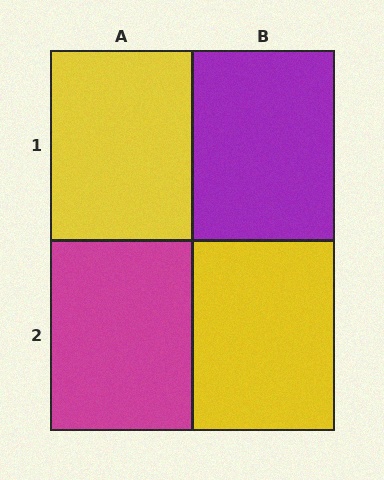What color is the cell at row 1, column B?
Purple.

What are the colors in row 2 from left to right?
Magenta, yellow.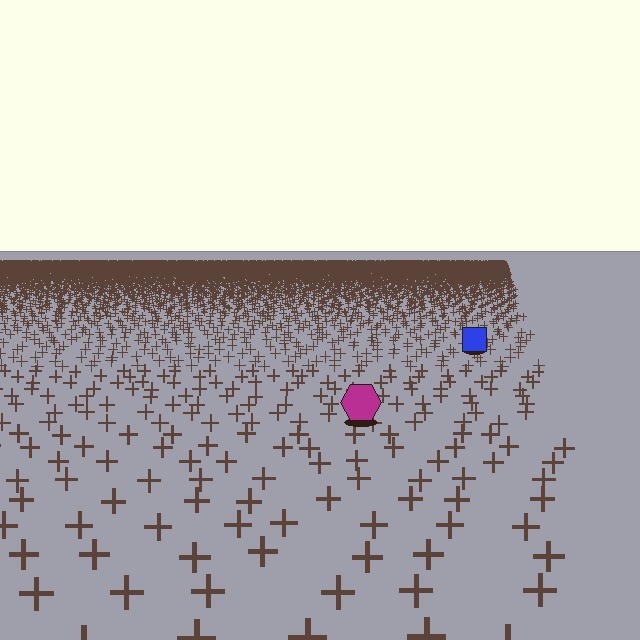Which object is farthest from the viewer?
The blue square is farthest from the viewer. It appears smaller and the ground texture around it is denser.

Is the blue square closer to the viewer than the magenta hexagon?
No. The magenta hexagon is closer — you can tell from the texture gradient: the ground texture is coarser near it.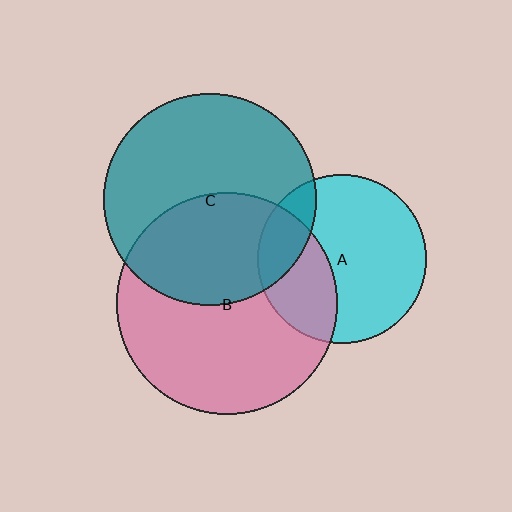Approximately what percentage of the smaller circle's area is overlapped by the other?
Approximately 35%.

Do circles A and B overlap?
Yes.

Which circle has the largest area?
Circle B (pink).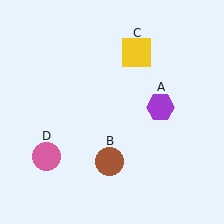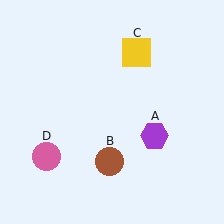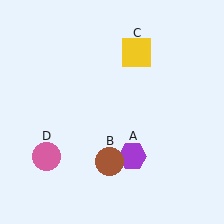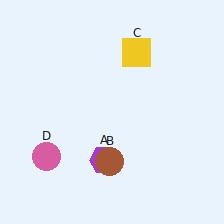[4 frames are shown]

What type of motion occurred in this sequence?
The purple hexagon (object A) rotated clockwise around the center of the scene.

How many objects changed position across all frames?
1 object changed position: purple hexagon (object A).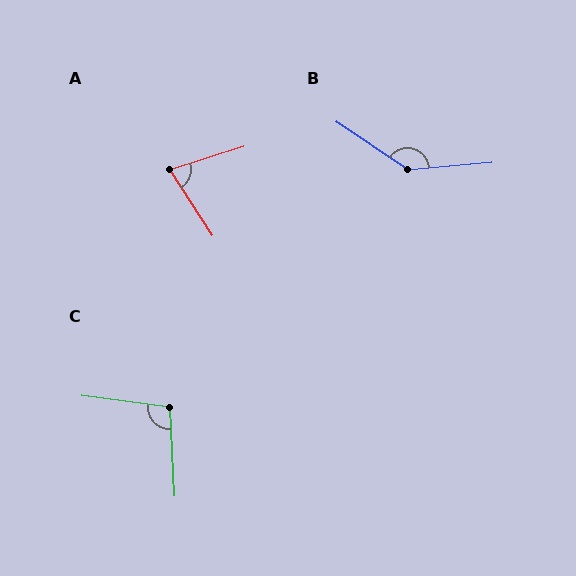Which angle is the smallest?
A, at approximately 74 degrees.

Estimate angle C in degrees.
Approximately 100 degrees.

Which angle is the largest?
B, at approximately 141 degrees.